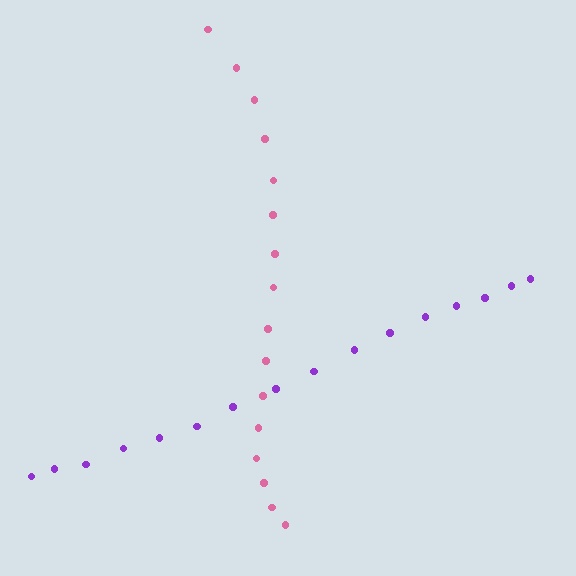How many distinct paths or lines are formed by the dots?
There are 2 distinct paths.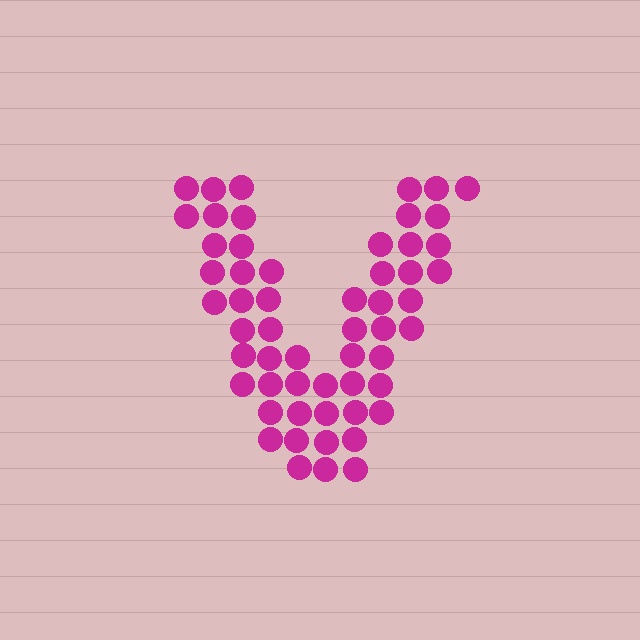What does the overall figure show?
The overall figure shows the letter V.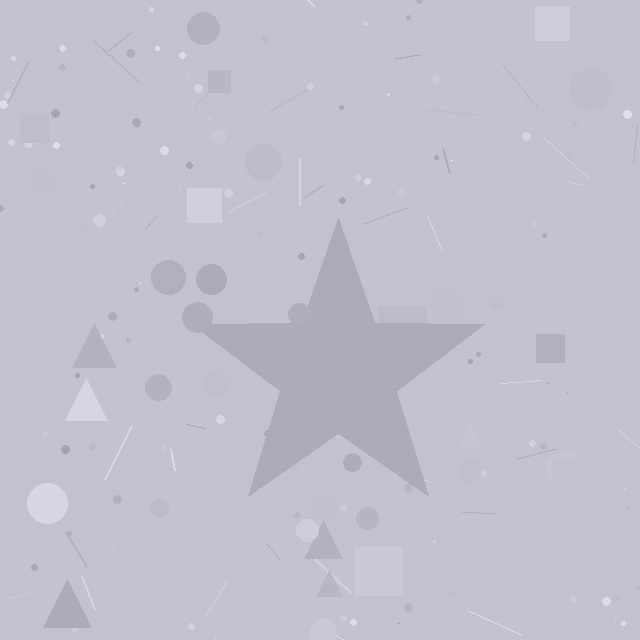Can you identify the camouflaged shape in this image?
The camouflaged shape is a star.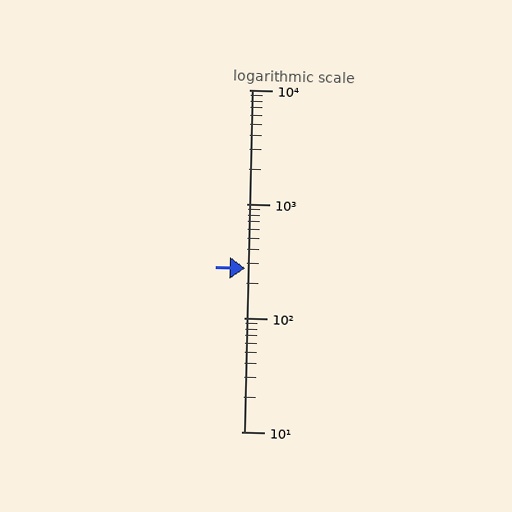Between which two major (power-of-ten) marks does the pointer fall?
The pointer is between 100 and 1000.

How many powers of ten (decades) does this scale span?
The scale spans 3 decades, from 10 to 10000.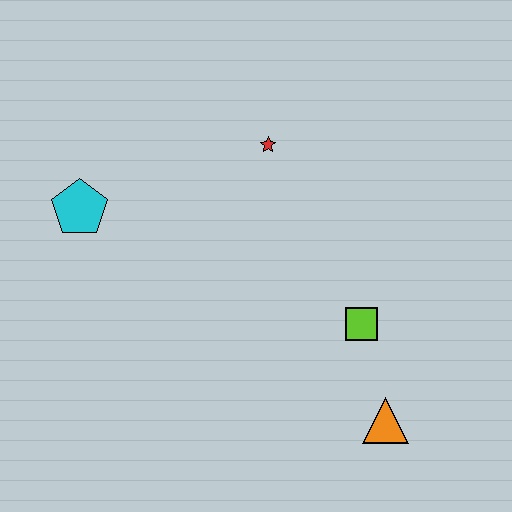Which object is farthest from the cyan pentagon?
The orange triangle is farthest from the cyan pentagon.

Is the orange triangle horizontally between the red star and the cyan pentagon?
No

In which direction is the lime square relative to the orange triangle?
The lime square is above the orange triangle.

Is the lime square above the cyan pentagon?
No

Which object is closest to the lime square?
The orange triangle is closest to the lime square.